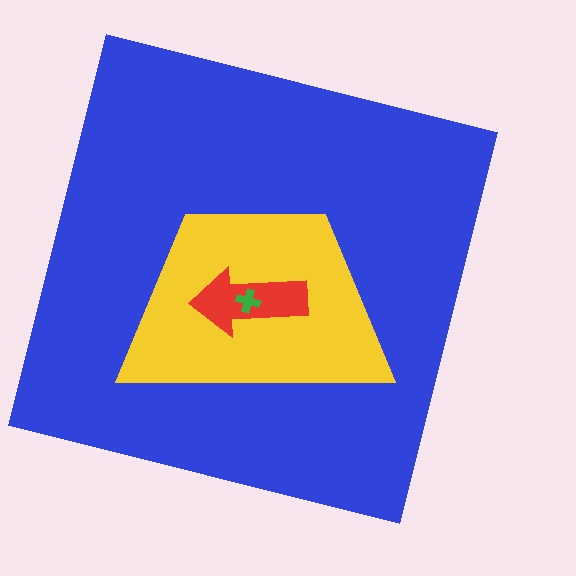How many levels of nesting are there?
4.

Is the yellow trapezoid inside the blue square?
Yes.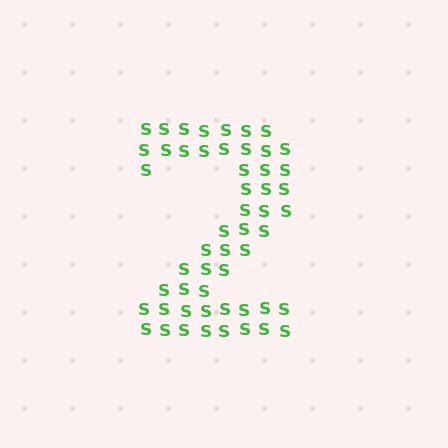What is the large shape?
The large shape is the digit 2.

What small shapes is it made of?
It is made of small letter S's.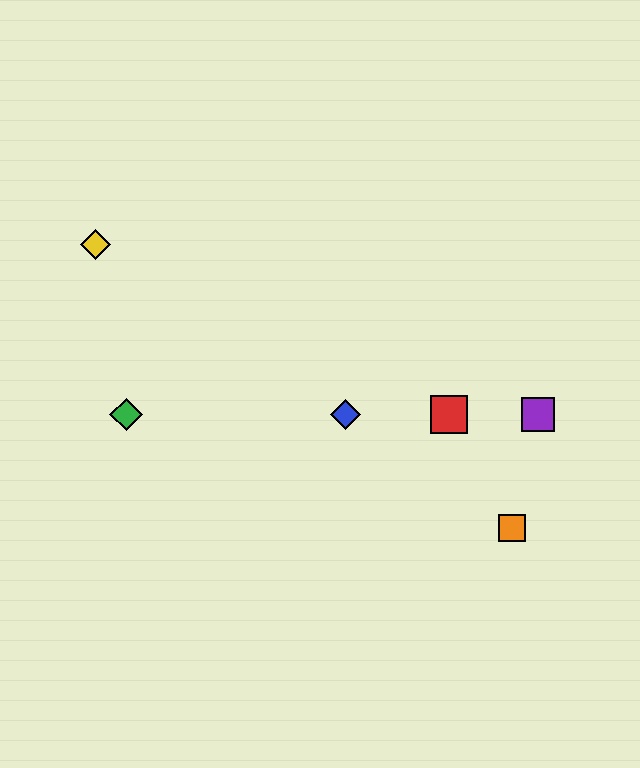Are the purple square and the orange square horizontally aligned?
No, the purple square is at y≈415 and the orange square is at y≈528.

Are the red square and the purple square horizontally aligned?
Yes, both are at y≈415.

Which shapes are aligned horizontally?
The red square, the blue diamond, the green diamond, the purple square are aligned horizontally.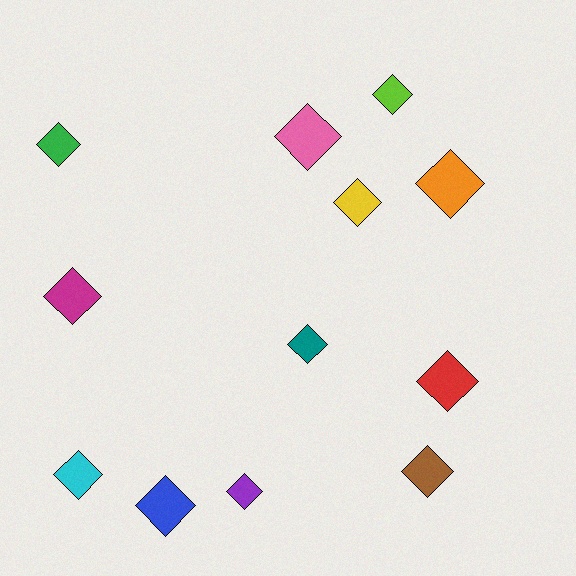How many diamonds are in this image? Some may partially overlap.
There are 12 diamonds.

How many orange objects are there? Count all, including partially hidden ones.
There is 1 orange object.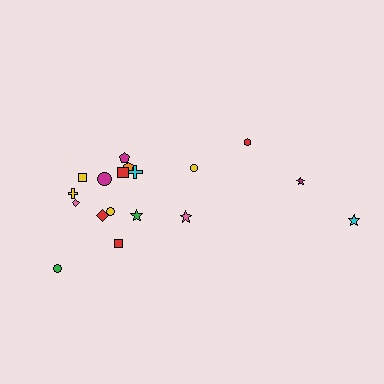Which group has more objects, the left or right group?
The left group.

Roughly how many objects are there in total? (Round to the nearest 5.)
Roughly 20 objects in total.